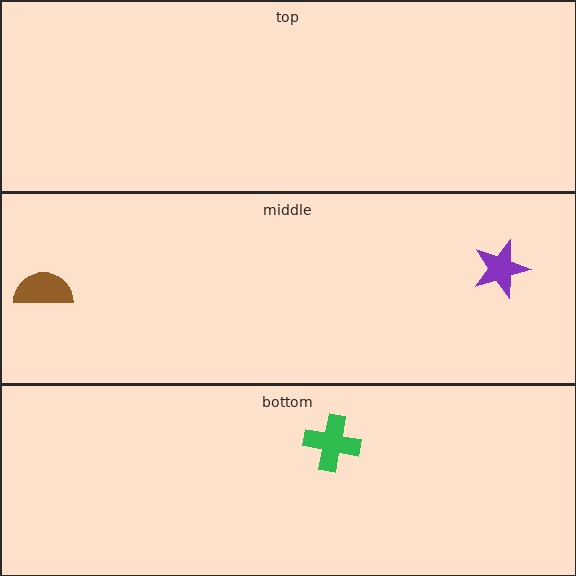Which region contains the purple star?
The middle region.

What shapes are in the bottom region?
The green cross.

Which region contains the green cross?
The bottom region.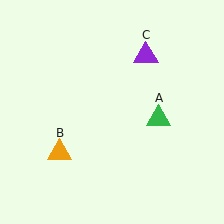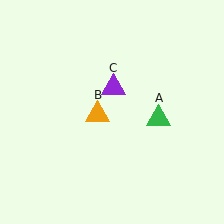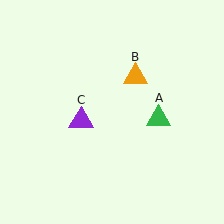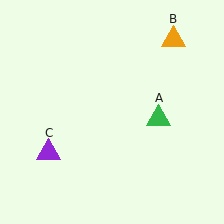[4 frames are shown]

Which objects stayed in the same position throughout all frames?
Green triangle (object A) remained stationary.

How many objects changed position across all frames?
2 objects changed position: orange triangle (object B), purple triangle (object C).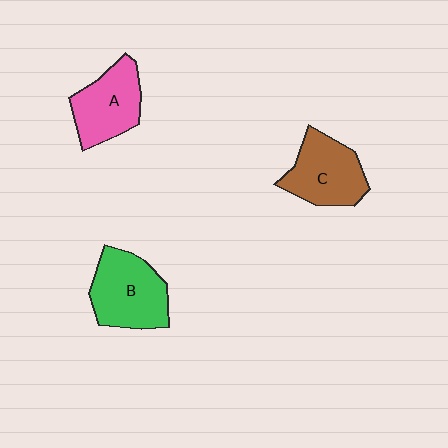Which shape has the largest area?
Shape B (green).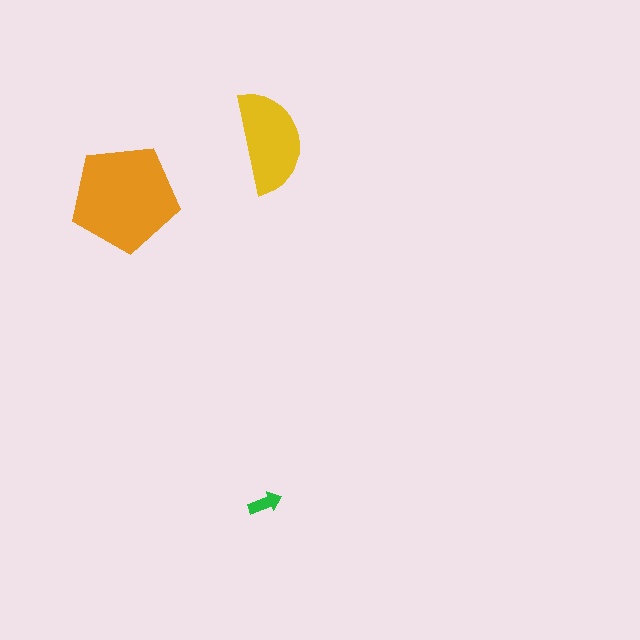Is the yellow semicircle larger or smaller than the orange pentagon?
Smaller.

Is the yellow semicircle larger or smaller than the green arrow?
Larger.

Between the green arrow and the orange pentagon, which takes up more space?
The orange pentagon.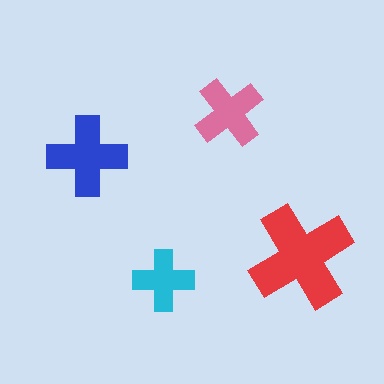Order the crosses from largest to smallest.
the red one, the blue one, the pink one, the cyan one.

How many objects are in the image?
There are 4 objects in the image.